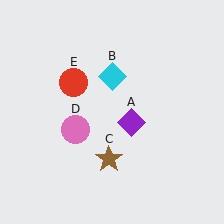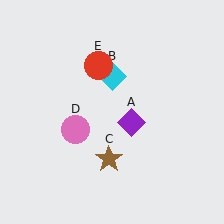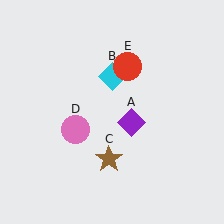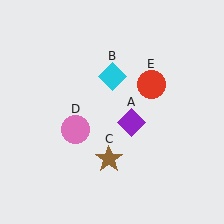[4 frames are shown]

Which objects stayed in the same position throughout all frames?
Purple diamond (object A) and cyan diamond (object B) and brown star (object C) and pink circle (object D) remained stationary.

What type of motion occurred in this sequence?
The red circle (object E) rotated clockwise around the center of the scene.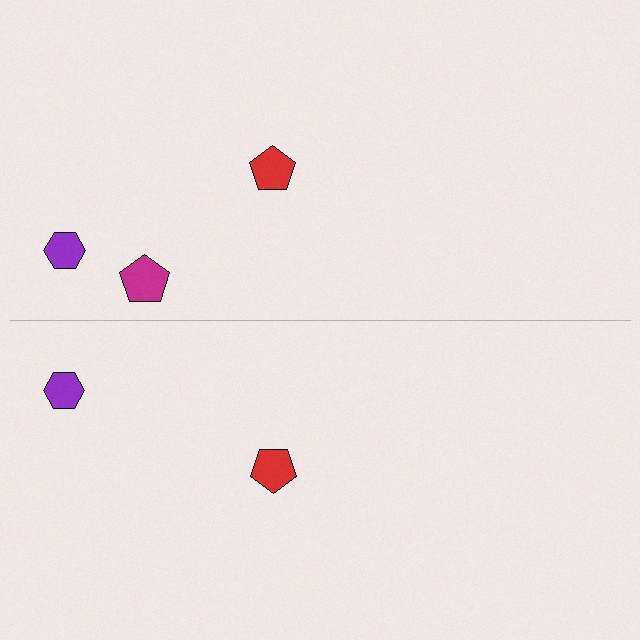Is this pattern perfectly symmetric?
No, the pattern is not perfectly symmetric. A magenta pentagon is missing from the bottom side.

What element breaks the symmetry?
A magenta pentagon is missing from the bottom side.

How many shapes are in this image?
There are 5 shapes in this image.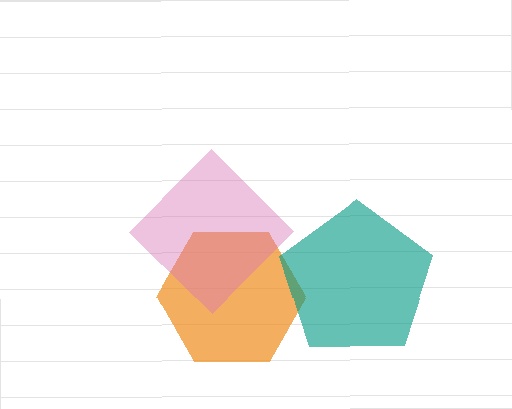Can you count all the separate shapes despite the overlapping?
Yes, there are 3 separate shapes.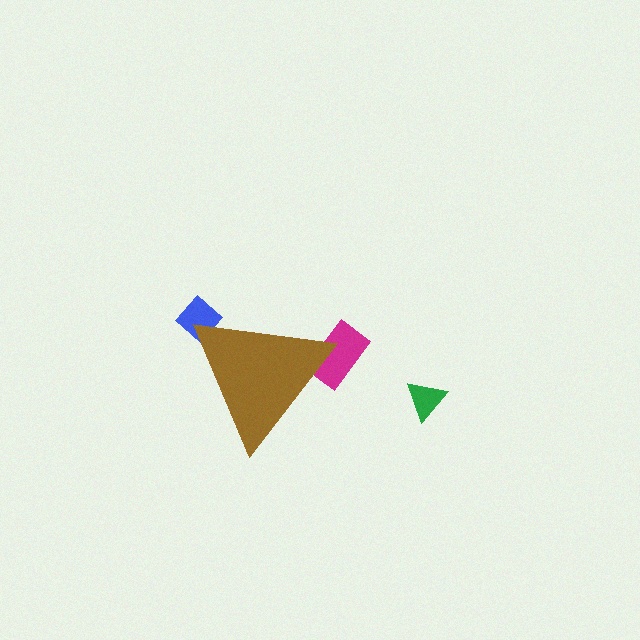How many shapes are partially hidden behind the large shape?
2 shapes are partially hidden.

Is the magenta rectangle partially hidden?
Yes, the magenta rectangle is partially hidden behind the brown triangle.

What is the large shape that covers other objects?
A brown triangle.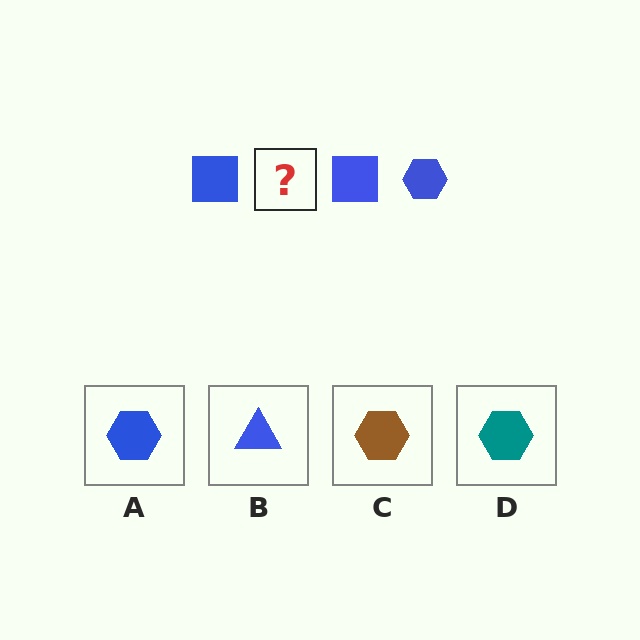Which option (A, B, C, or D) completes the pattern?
A.